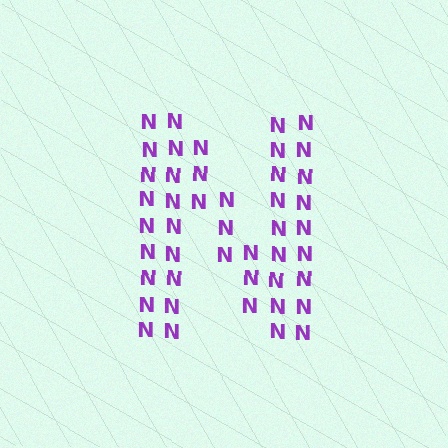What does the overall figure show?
The overall figure shows the letter N.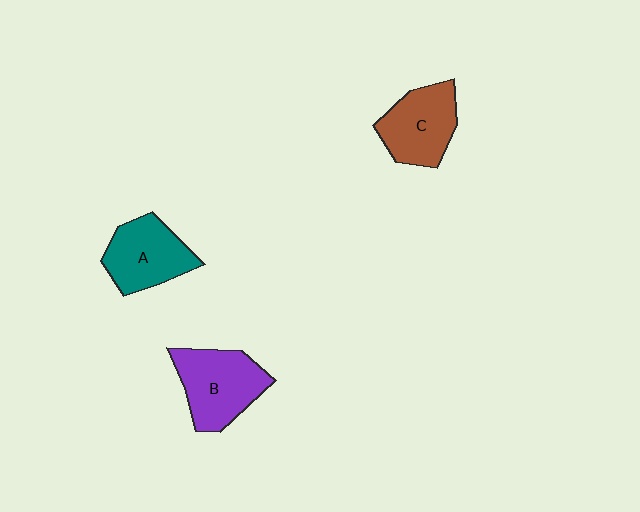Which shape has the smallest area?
Shape C (brown).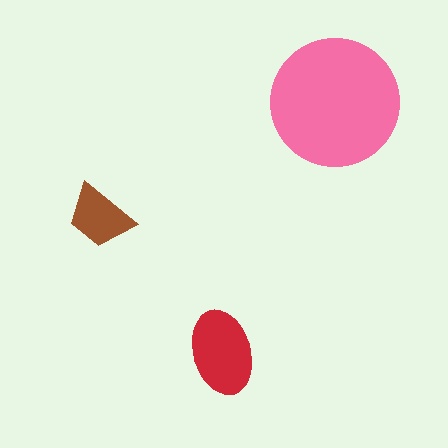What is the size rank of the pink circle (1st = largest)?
1st.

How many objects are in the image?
There are 3 objects in the image.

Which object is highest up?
The pink circle is topmost.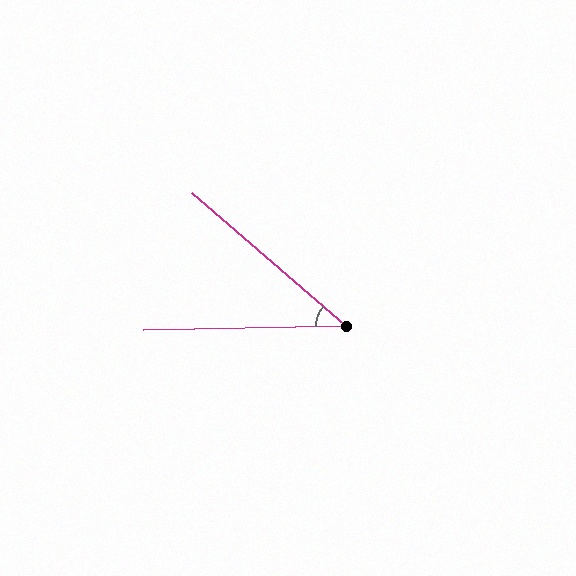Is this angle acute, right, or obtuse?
It is acute.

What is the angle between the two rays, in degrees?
Approximately 42 degrees.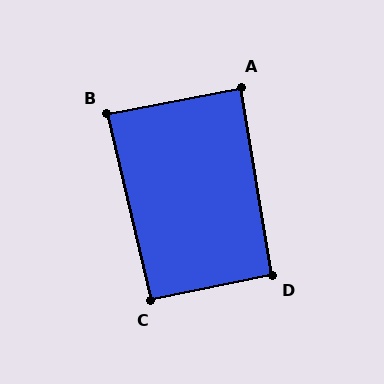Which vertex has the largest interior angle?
D, at approximately 92 degrees.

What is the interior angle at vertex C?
Approximately 92 degrees (approximately right).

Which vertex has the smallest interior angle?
B, at approximately 88 degrees.